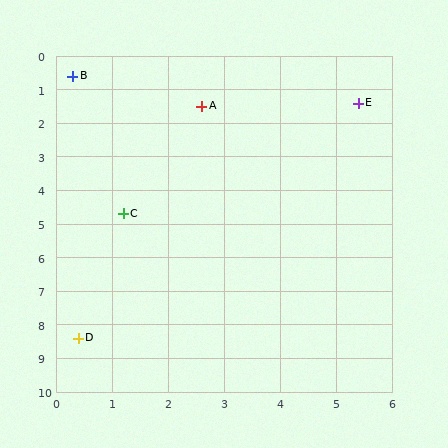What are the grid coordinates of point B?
Point B is at approximately (0.3, 0.6).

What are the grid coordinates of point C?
Point C is at approximately (1.2, 4.7).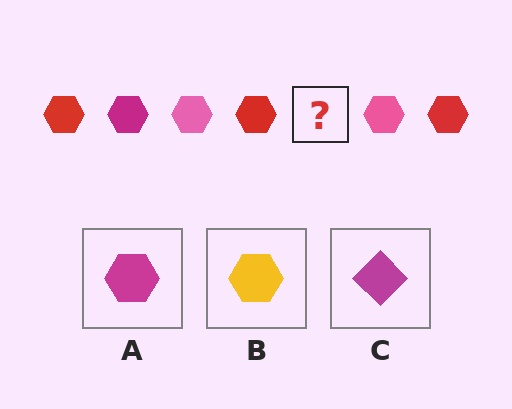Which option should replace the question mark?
Option A.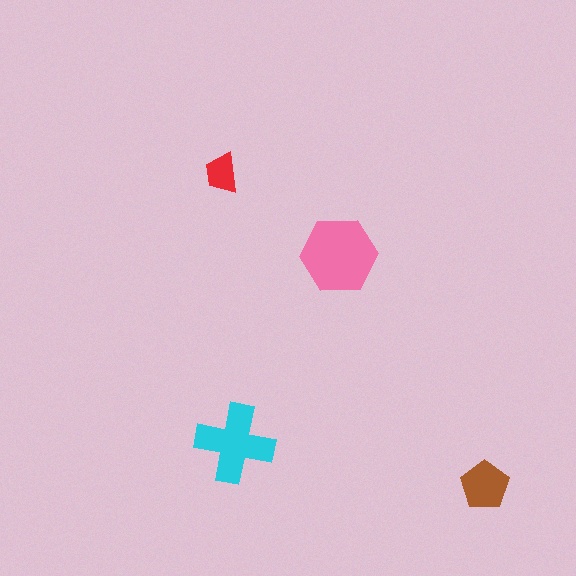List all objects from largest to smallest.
The pink hexagon, the cyan cross, the brown pentagon, the red trapezoid.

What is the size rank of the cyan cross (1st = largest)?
2nd.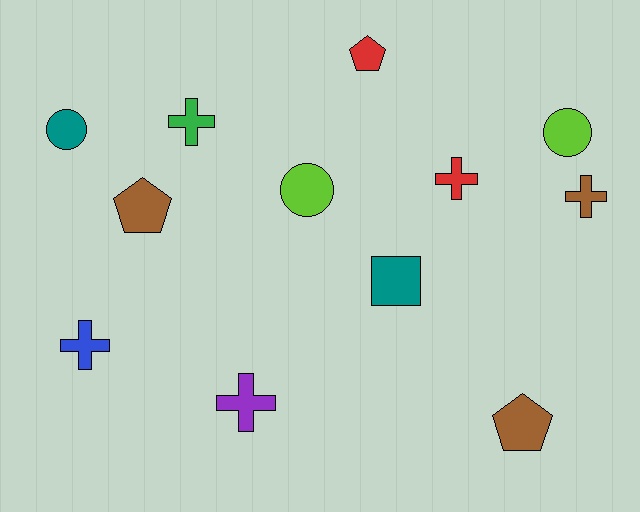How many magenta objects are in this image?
There are no magenta objects.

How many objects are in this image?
There are 12 objects.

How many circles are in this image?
There are 3 circles.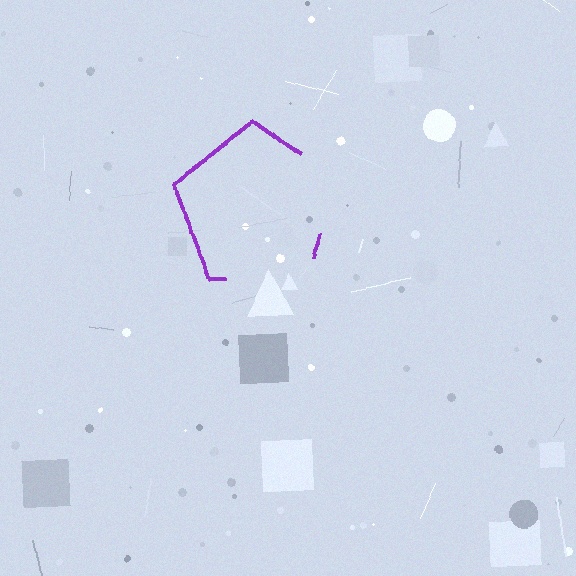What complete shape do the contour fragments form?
The contour fragments form a pentagon.